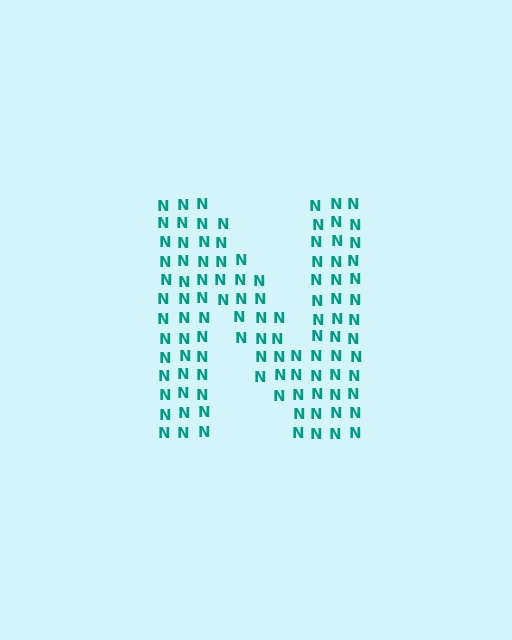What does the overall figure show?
The overall figure shows the letter N.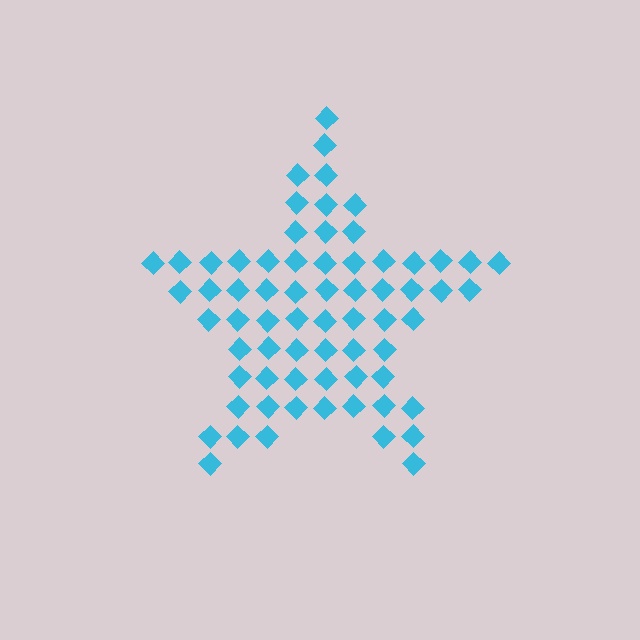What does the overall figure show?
The overall figure shows a star.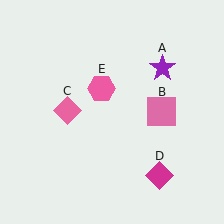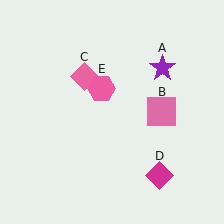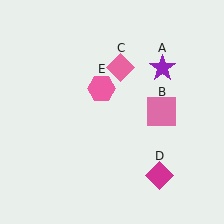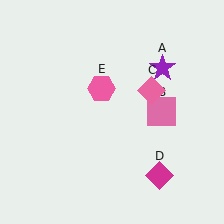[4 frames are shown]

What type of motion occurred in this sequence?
The pink diamond (object C) rotated clockwise around the center of the scene.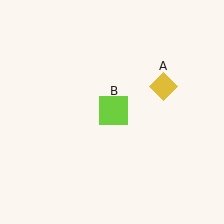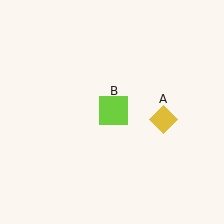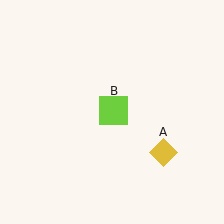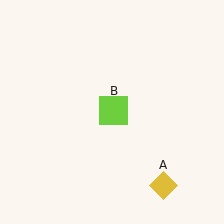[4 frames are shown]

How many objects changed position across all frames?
1 object changed position: yellow diamond (object A).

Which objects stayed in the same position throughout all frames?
Lime square (object B) remained stationary.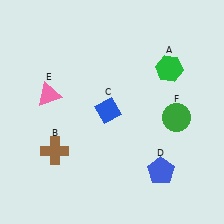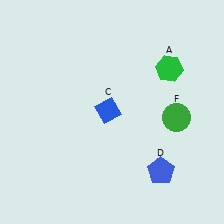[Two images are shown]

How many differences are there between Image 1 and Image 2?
There are 2 differences between the two images.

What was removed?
The brown cross (B), the pink triangle (E) were removed in Image 2.